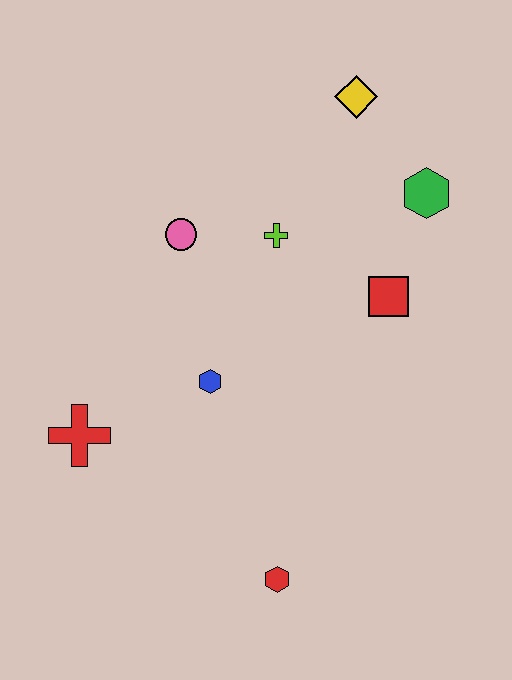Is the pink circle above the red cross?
Yes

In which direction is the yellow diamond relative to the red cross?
The yellow diamond is above the red cross.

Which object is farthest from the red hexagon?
The yellow diamond is farthest from the red hexagon.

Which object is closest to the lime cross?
The pink circle is closest to the lime cross.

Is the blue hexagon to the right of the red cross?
Yes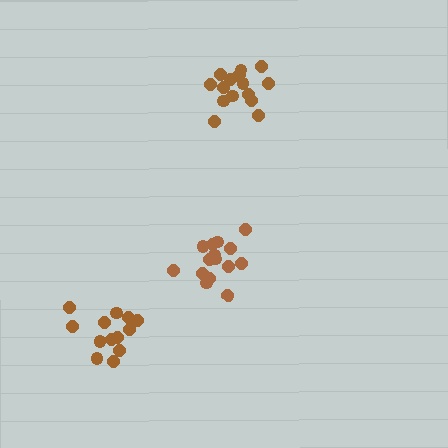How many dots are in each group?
Group 1: 13 dots, Group 2: 15 dots, Group 3: 16 dots (44 total).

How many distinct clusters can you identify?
There are 3 distinct clusters.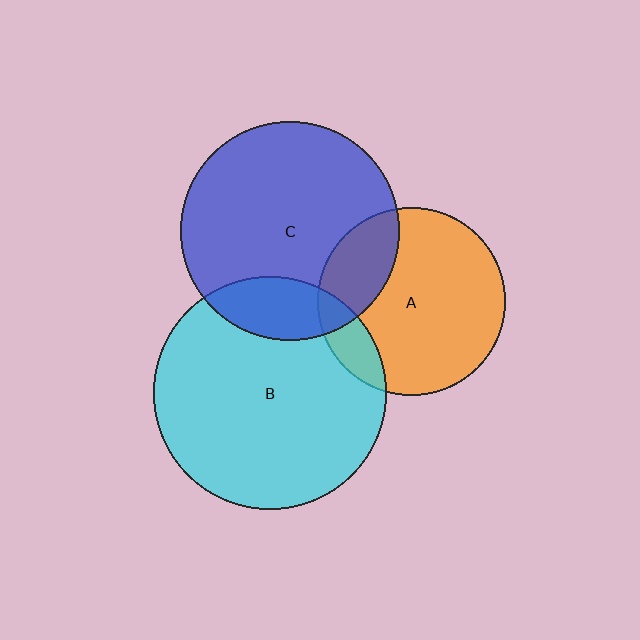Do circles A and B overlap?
Yes.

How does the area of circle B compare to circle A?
Approximately 1.5 times.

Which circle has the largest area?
Circle B (cyan).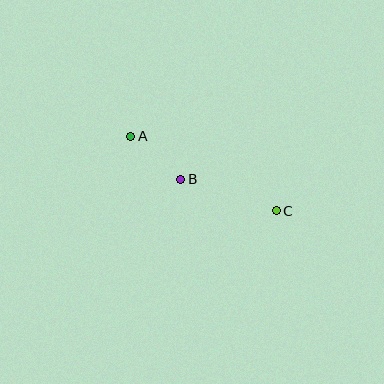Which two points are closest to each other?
Points A and B are closest to each other.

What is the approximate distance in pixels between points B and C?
The distance between B and C is approximately 101 pixels.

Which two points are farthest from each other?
Points A and C are farthest from each other.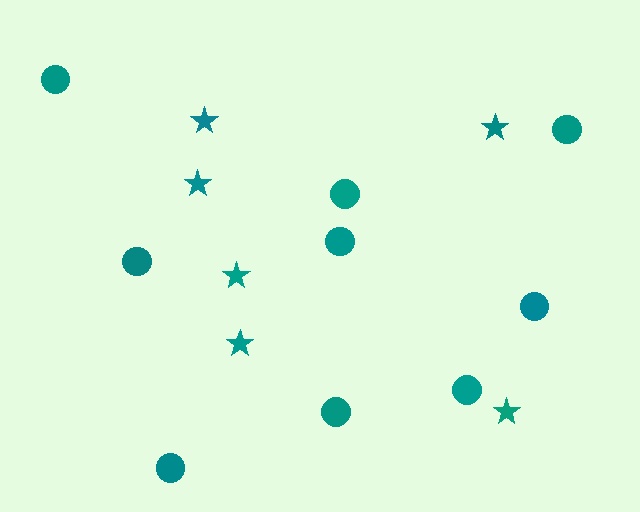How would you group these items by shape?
There are 2 groups: one group of circles (9) and one group of stars (6).